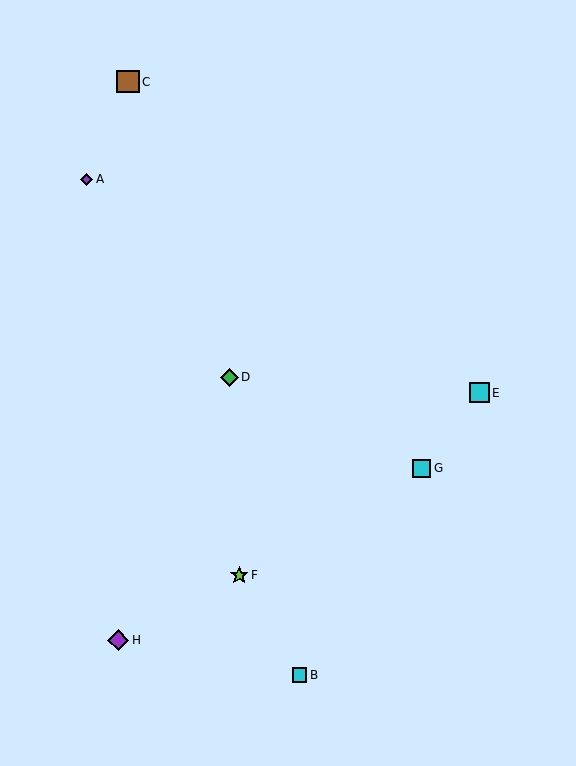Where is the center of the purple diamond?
The center of the purple diamond is at (118, 640).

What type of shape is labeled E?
Shape E is a cyan square.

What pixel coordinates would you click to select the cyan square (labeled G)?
Click at (422, 468) to select the cyan square G.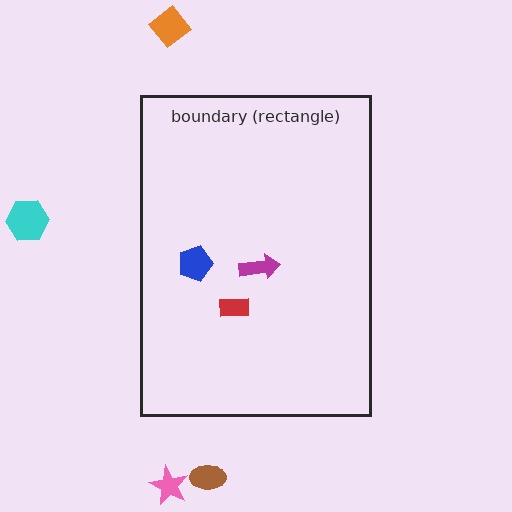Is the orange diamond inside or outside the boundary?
Outside.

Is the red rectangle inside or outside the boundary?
Inside.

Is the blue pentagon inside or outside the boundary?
Inside.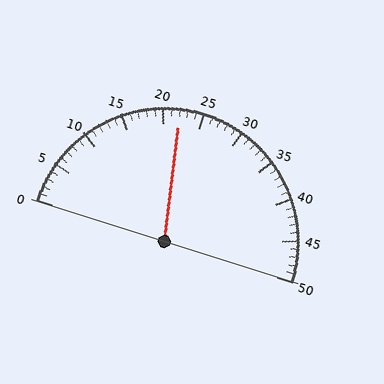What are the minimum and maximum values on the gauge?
The gauge ranges from 0 to 50.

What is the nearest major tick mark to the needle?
The nearest major tick mark is 20.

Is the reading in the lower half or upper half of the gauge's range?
The reading is in the lower half of the range (0 to 50).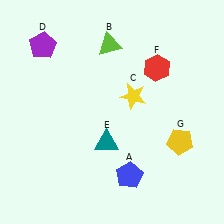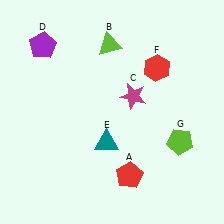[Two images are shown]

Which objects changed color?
A changed from blue to red. C changed from yellow to magenta. G changed from yellow to lime.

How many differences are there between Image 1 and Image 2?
There are 3 differences between the two images.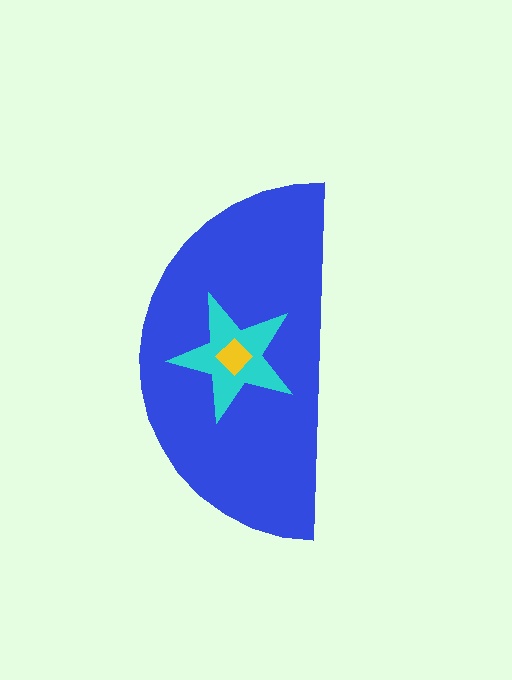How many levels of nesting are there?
3.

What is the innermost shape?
The yellow diamond.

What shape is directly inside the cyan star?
The yellow diamond.